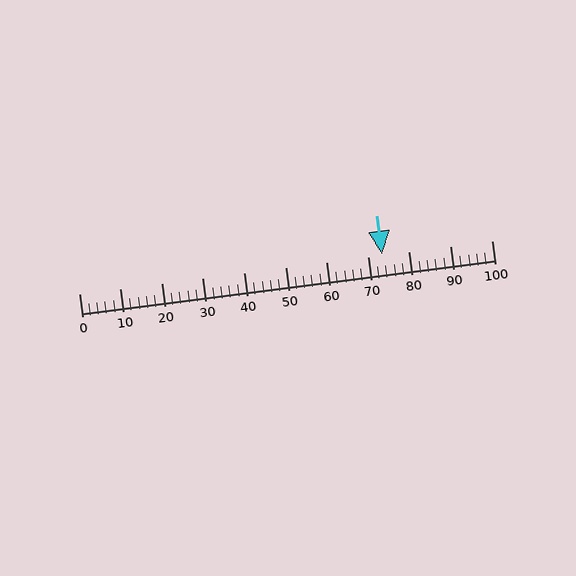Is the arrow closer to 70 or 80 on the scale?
The arrow is closer to 70.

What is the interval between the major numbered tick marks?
The major tick marks are spaced 10 units apart.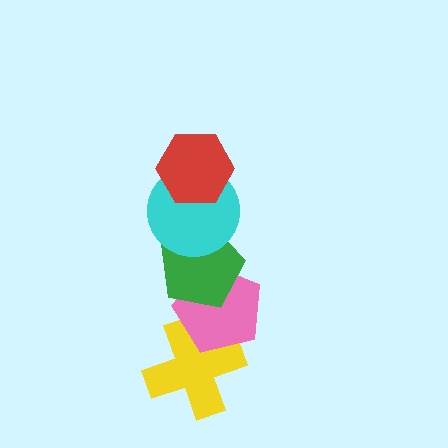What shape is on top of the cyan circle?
The red hexagon is on top of the cyan circle.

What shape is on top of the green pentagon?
The cyan circle is on top of the green pentagon.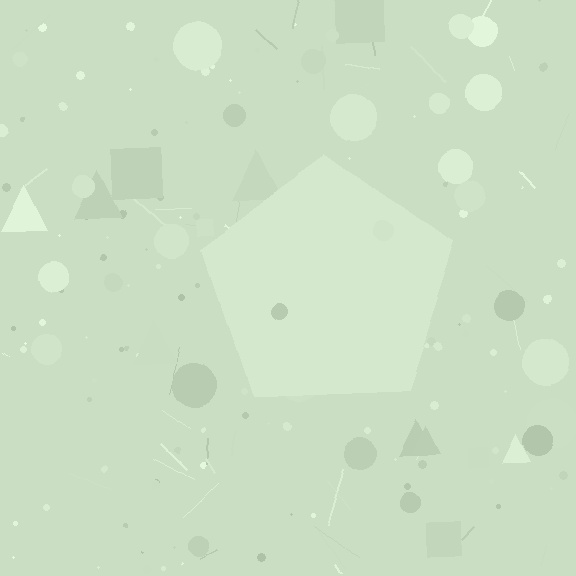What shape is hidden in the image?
A pentagon is hidden in the image.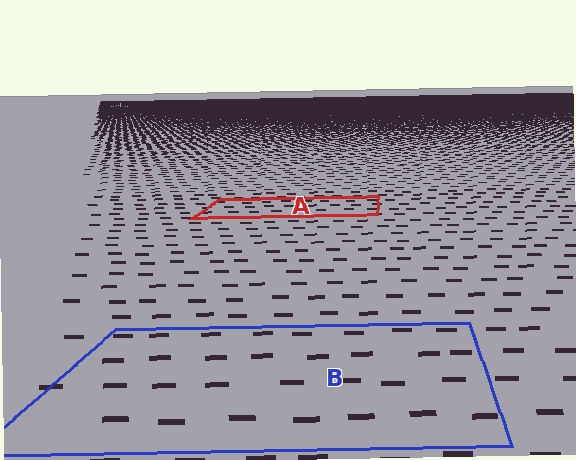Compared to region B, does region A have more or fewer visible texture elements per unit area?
Region A has more texture elements per unit area — they are packed more densely because it is farther away.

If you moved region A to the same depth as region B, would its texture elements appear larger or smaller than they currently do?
They would appear larger. At a closer depth, the same texture elements are projected at a bigger on-screen size.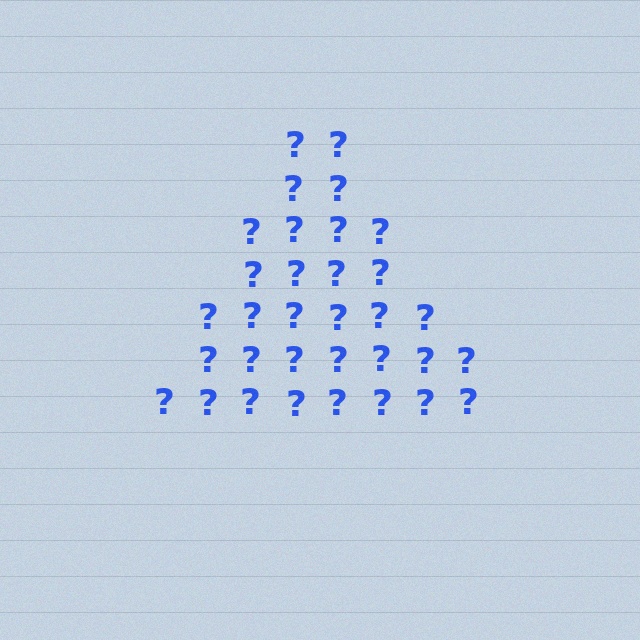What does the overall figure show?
The overall figure shows a triangle.